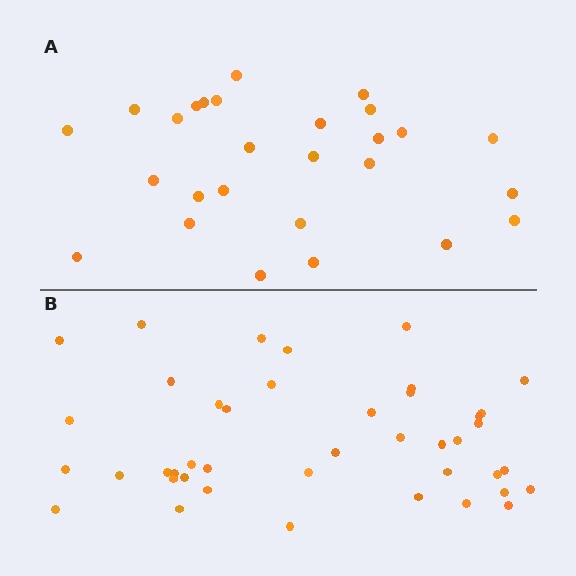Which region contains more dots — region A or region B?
Region B (the bottom region) has more dots.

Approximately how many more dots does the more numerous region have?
Region B has approximately 15 more dots than region A.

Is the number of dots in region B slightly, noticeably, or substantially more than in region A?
Region B has substantially more. The ratio is roughly 1.6 to 1.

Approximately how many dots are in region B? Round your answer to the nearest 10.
About 40 dots. (The exact count is 42, which rounds to 40.)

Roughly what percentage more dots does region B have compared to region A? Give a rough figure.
About 55% more.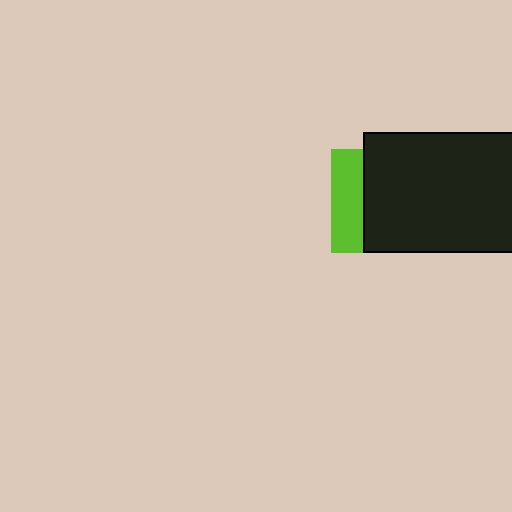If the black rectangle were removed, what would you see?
You would see the complete lime square.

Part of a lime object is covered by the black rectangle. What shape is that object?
It is a square.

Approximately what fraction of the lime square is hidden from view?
Roughly 69% of the lime square is hidden behind the black rectangle.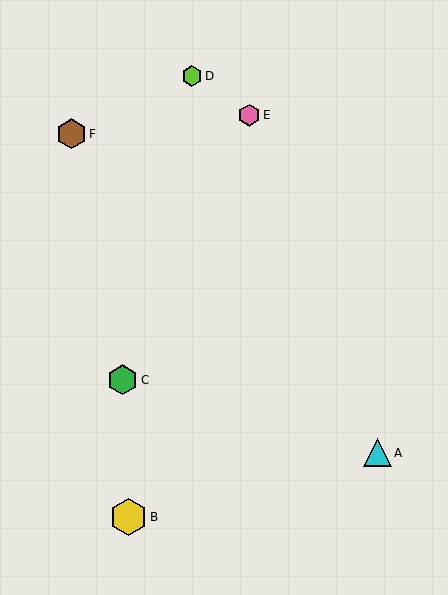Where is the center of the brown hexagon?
The center of the brown hexagon is at (71, 134).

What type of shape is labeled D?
Shape D is a lime hexagon.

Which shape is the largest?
The yellow hexagon (labeled B) is the largest.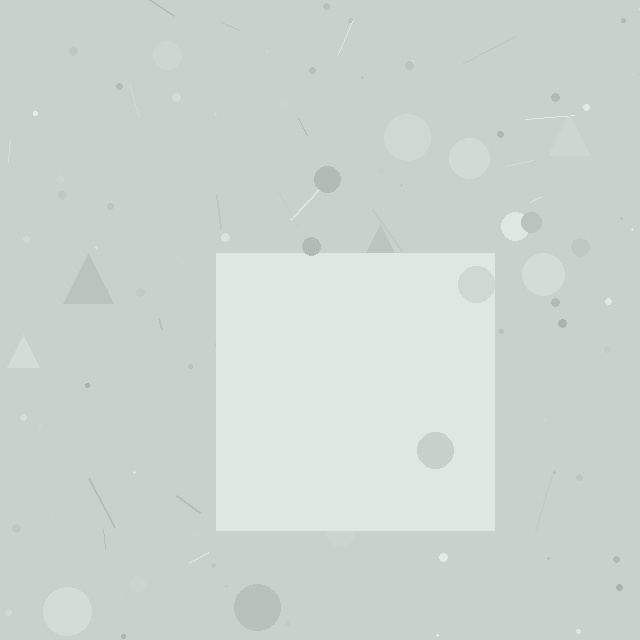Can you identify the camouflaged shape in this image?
The camouflaged shape is a square.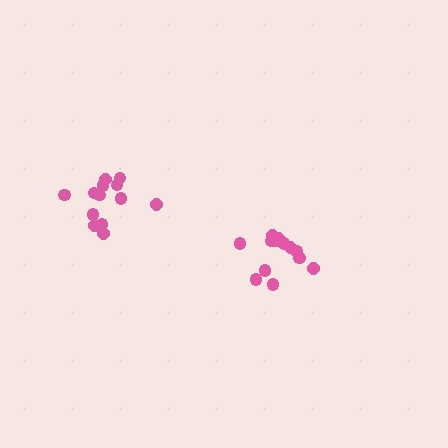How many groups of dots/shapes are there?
There are 2 groups.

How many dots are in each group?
Group 1: 13 dots, Group 2: 13 dots (26 total).